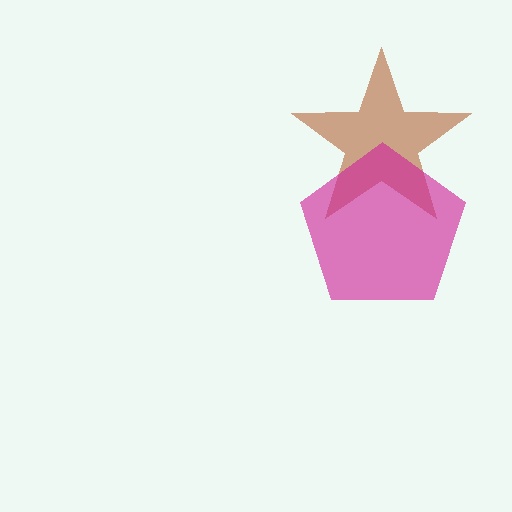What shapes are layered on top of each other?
The layered shapes are: a brown star, a magenta pentagon.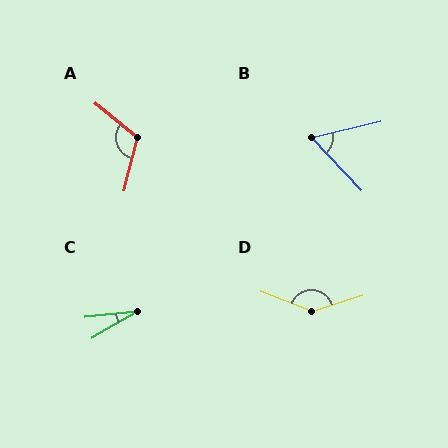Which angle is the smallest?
C, at approximately 24 degrees.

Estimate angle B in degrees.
Approximately 60 degrees.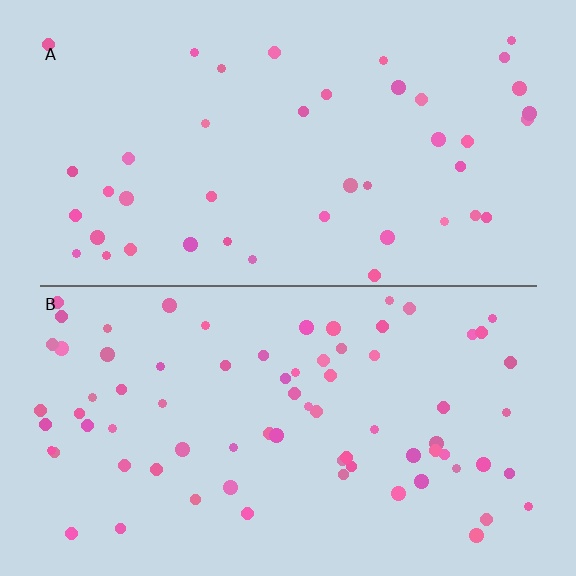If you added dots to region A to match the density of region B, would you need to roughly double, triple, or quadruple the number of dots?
Approximately double.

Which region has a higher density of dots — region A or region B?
B (the bottom).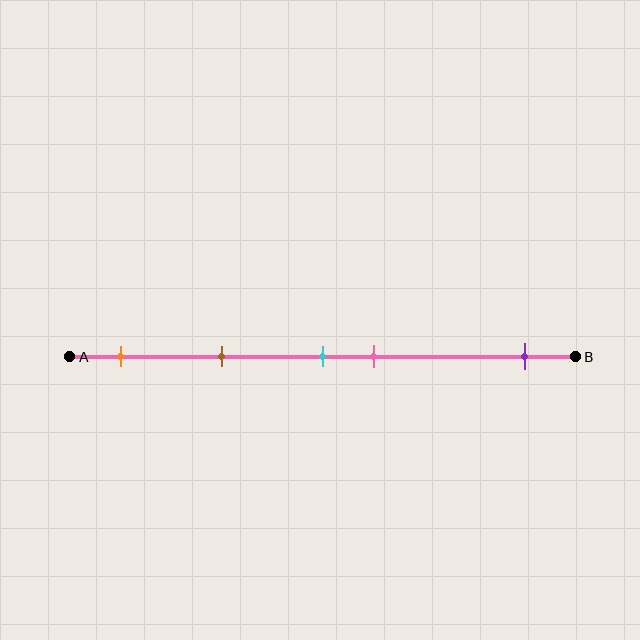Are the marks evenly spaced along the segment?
No, the marks are not evenly spaced.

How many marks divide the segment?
There are 5 marks dividing the segment.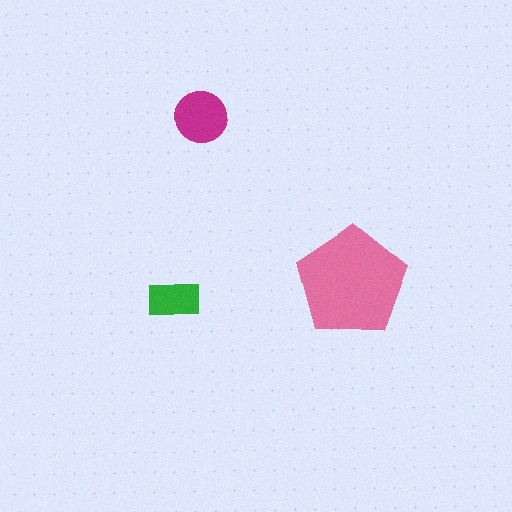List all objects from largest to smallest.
The pink pentagon, the magenta circle, the green rectangle.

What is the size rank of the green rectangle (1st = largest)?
3rd.